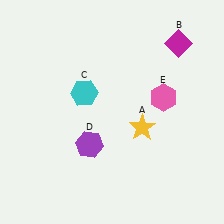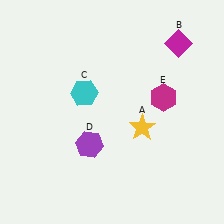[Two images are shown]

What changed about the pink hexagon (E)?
In Image 1, E is pink. In Image 2, it changed to magenta.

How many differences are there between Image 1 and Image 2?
There is 1 difference between the two images.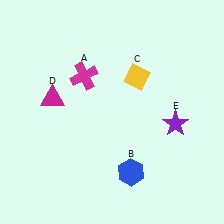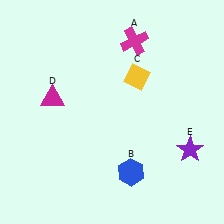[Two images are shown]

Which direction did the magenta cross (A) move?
The magenta cross (A) moved right.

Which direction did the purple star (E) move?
The purple star (E) moved down.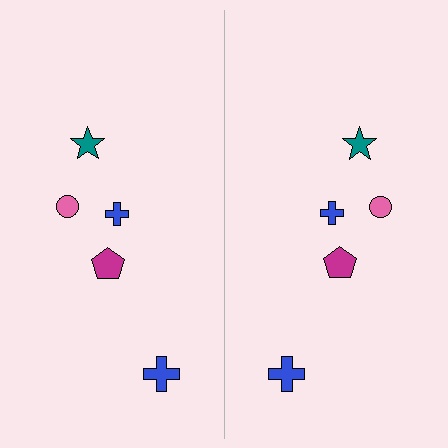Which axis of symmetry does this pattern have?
The pattern has a vertical axis of symmetry running through the center of the image.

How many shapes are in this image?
There are 10 shapes in this image.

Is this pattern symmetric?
Yes, this pattern has bilateral (reflection) symmetry.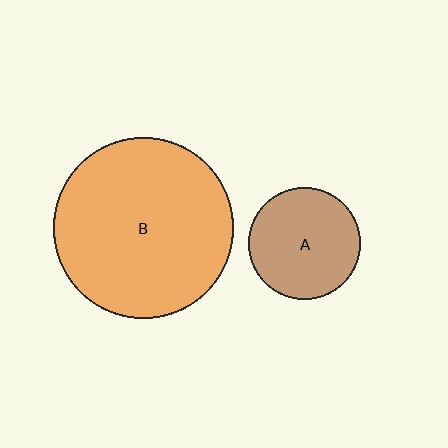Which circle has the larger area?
Circle B (orange).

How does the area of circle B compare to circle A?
Approximately 2.6 times.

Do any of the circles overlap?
No, none of the circles overlap.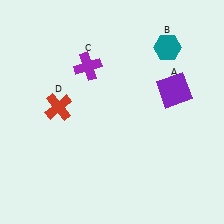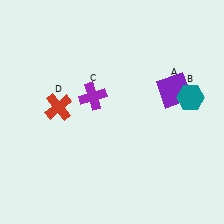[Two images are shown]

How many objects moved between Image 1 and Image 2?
2 objects moved between the two images.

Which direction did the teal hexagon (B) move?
The teal hexagon (B) moved down.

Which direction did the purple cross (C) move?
The purple cross (C) moved down.